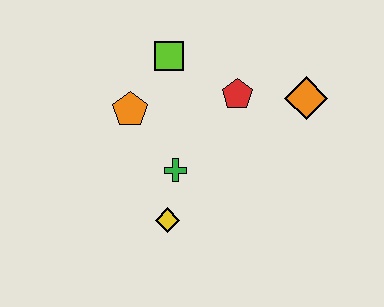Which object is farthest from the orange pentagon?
The orange diamond is farthest from the orange pentagon.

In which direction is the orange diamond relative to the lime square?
The orange diamond is to the right of the lime square.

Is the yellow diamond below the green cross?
Yes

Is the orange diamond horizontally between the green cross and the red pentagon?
No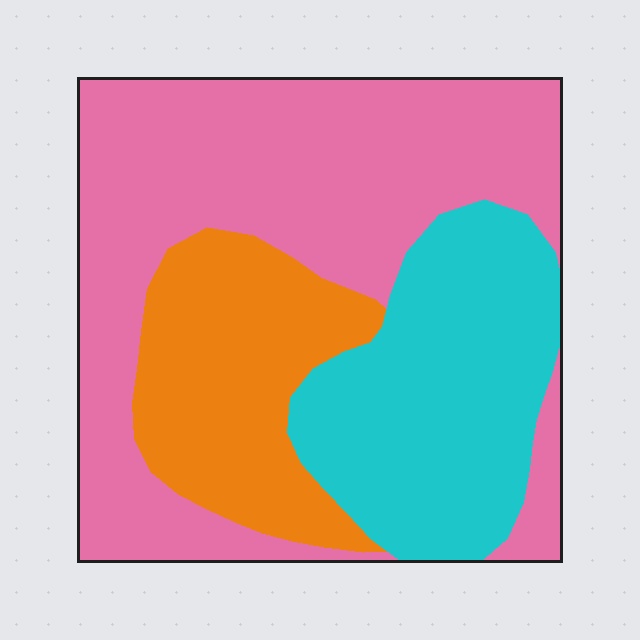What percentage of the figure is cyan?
Cyan covers roughly 30% of the figure.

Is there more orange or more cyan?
Cyan.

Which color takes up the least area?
Orange, at roughly 20%.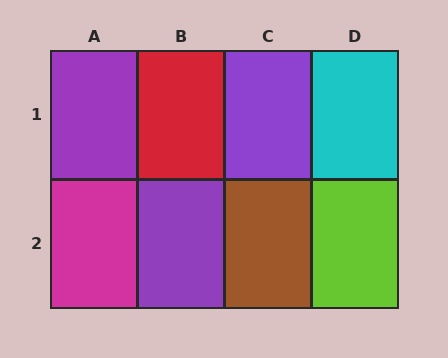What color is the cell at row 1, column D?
Cyan.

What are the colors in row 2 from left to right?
Magenta, purple, brown, lime.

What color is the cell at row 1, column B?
Red.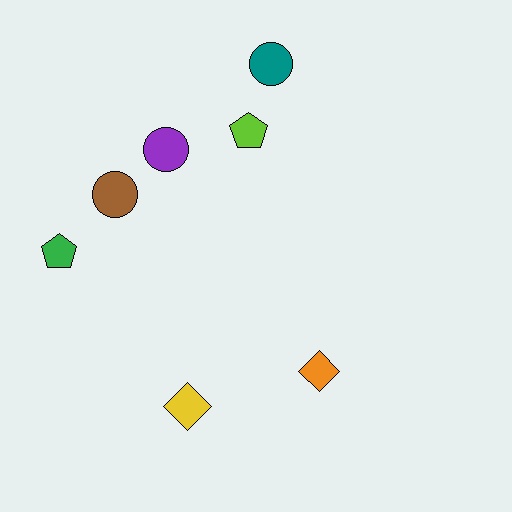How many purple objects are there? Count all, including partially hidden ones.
There is 1 purple object.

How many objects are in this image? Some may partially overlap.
There are 7 objects.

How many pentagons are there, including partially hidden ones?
There are 2 pentagons.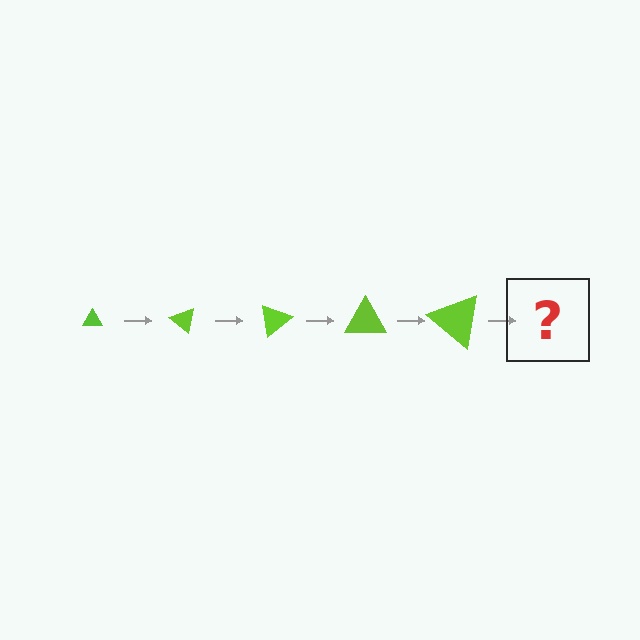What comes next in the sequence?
The next element should be a triangle, larger than the previous one and rotated 200 degrees from the start.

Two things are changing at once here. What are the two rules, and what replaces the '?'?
The two rules are that the triangle grows larger each step and it rotates 40 degrees each step. The '?' should be a triangle, larger than the previous one and rotated 200 degrees from the start.